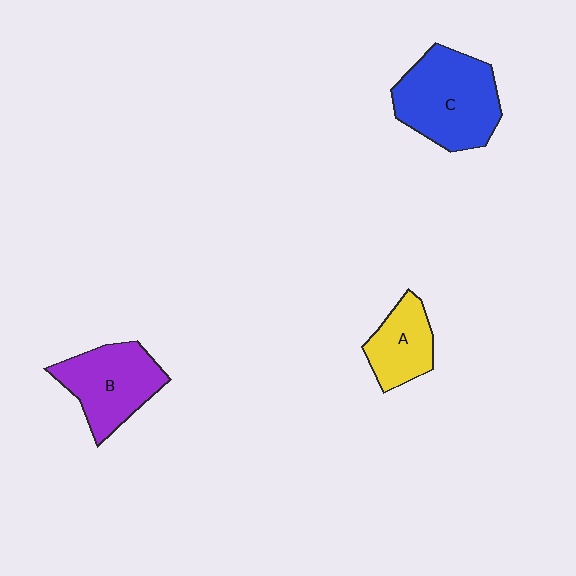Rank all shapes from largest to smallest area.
From largest to smallest: C (blue), B (purple), A (yellow).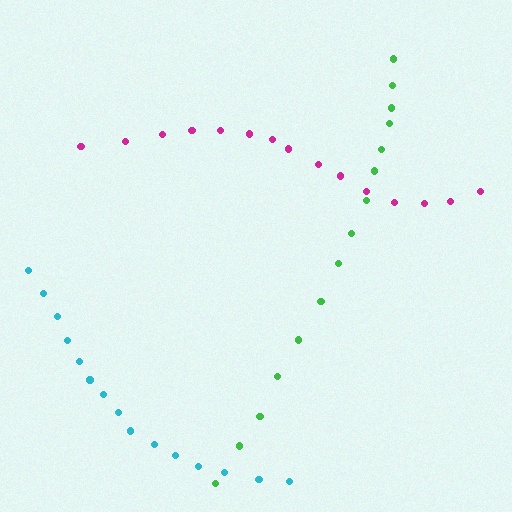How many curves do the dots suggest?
There are 3 distinct paths.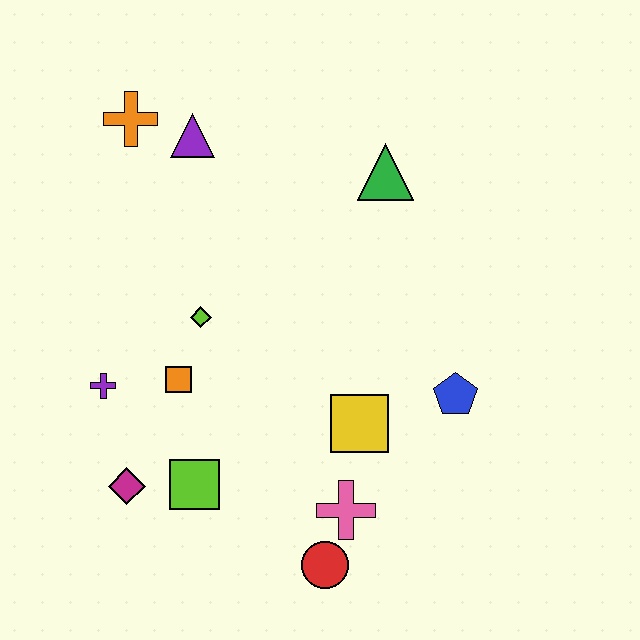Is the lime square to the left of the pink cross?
Yes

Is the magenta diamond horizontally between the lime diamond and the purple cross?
Yes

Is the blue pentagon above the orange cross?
No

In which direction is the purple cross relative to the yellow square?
The purple cross is to the left of the yellow square.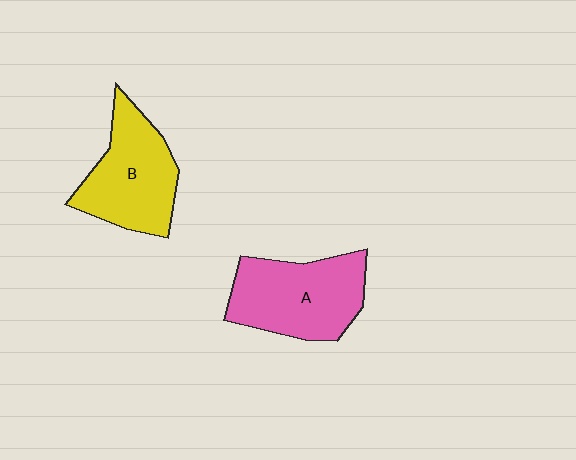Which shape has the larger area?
Shape A (pink).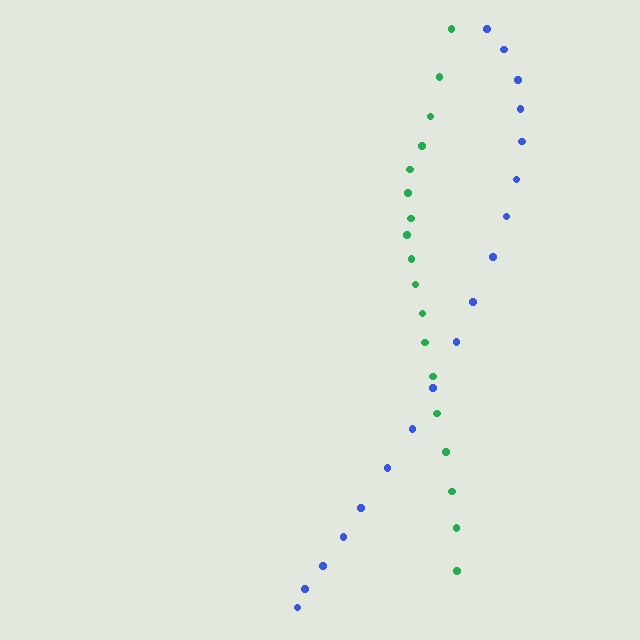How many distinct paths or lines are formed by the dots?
There are 2 distinct paths.